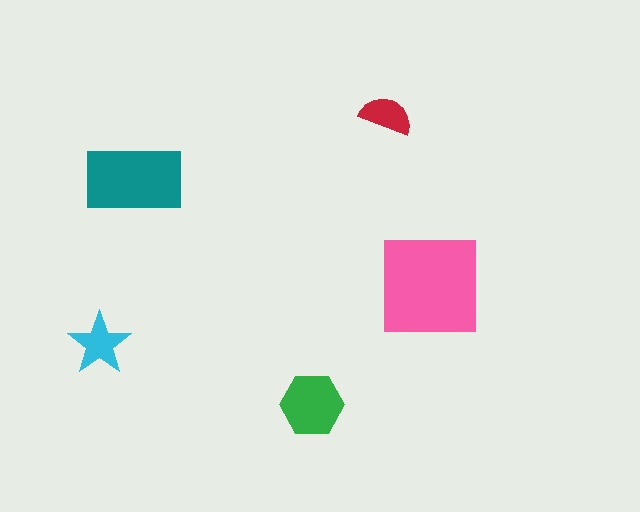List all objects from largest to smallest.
The pink square, the teal rectangle, the green hexagon, the cyan star, the red semicircle.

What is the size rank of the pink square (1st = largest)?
1st.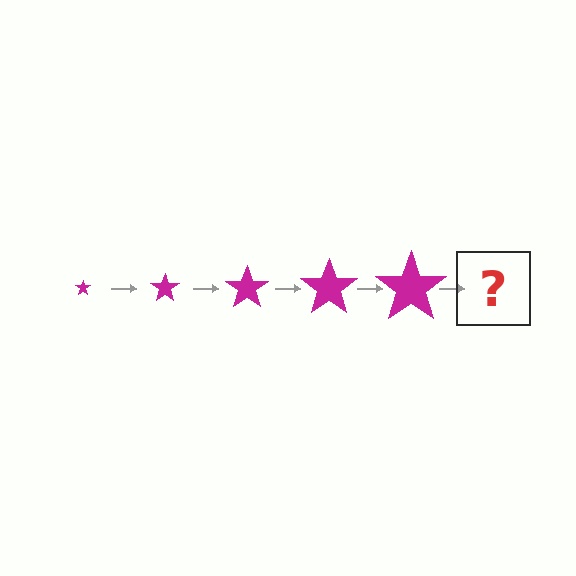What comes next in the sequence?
The next element should be a magenta star, larger than the previous one.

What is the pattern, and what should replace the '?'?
The pattern is that the star gets progressively larger each step. The '?' should be a magenta star, larger than the previous one.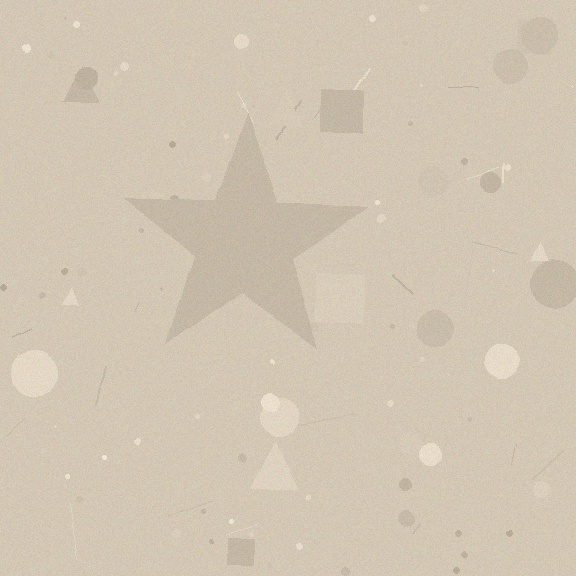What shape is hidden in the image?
A star is hidden in the image.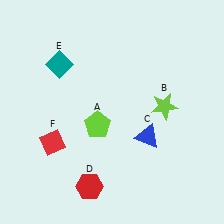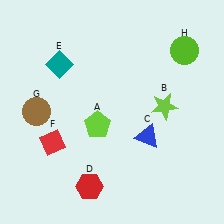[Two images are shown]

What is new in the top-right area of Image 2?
A lime circle (H) was added in the top-right area of Image 2.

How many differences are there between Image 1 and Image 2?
There are 2 differences between the two images.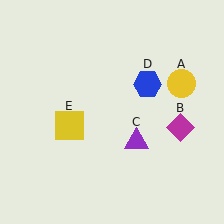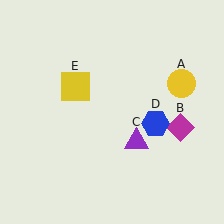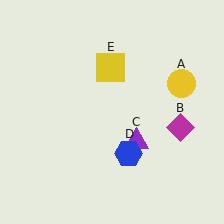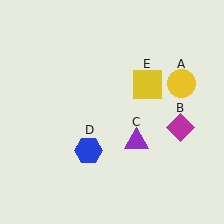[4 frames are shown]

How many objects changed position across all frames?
2 objects changed position: blue hexagon (object D), yellow square (object E).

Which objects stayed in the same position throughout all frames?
Yellow circle (object A) and magenta diamond (object B) and purple triangle (object C) remained stationary.